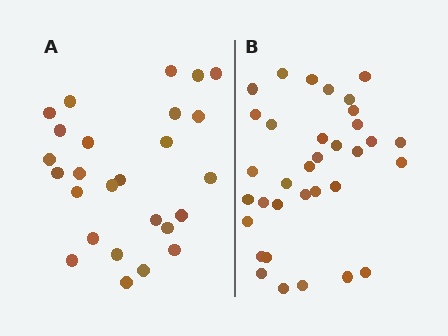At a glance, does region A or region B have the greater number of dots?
Region B (the right region) has more dots.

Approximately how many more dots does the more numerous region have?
Region B has roughly 8 or so more dots than region A.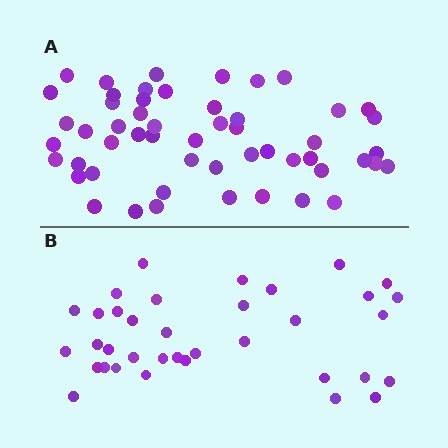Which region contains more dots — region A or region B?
Region A (the top region) has more dots.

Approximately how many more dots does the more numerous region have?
Region A has approximately 15 more dots than region B.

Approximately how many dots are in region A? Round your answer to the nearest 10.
About 50 dots. (The exact count is 53, which rounds to 50.)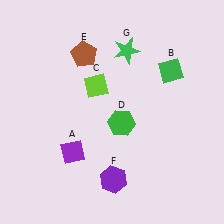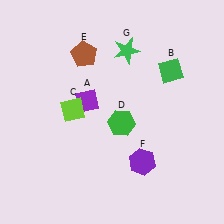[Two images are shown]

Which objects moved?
The objects that moved are: the purple diamond (A), the lime diamond (C), the purple hexagon (F).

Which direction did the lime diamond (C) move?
The lime diamond (C) moved down.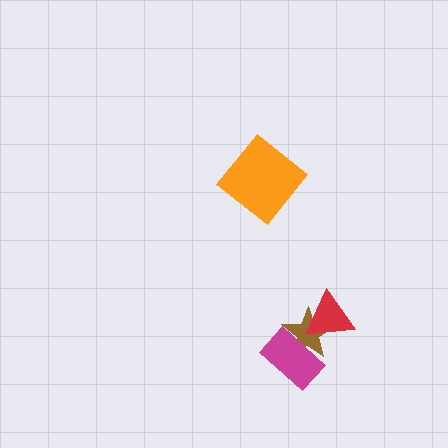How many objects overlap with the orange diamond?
0 objects overlap with the orange diamond.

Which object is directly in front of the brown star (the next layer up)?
The red triangle is directly in front of the brown star.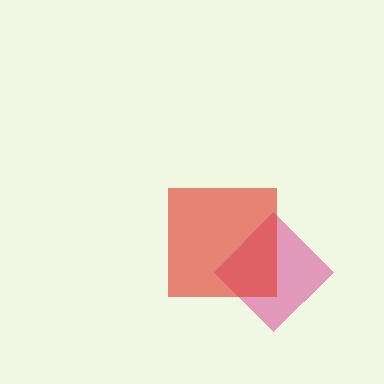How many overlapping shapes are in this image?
There are 2 overlapping shapes in the image.